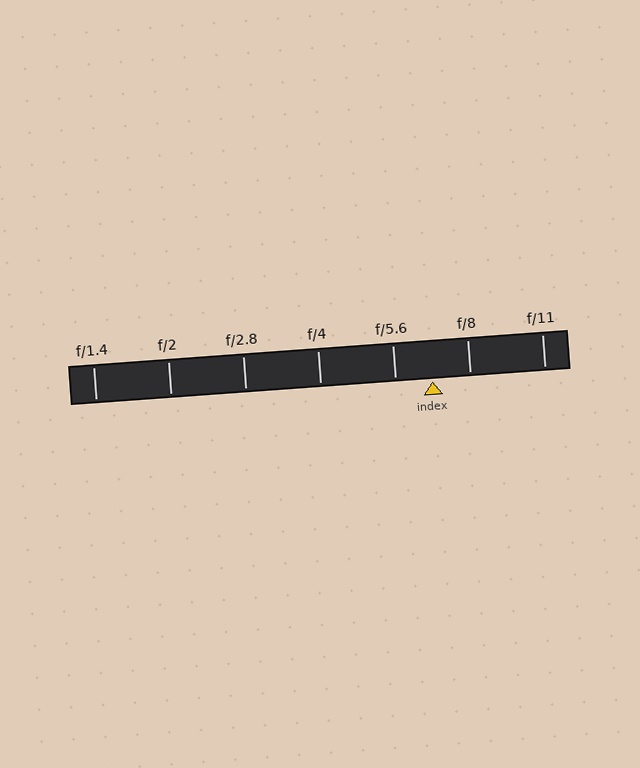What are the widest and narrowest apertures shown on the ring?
The widest aperture shown is f/1.4 and the narrowest is f/11.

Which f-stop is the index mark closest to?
The index mark is closest to f/8.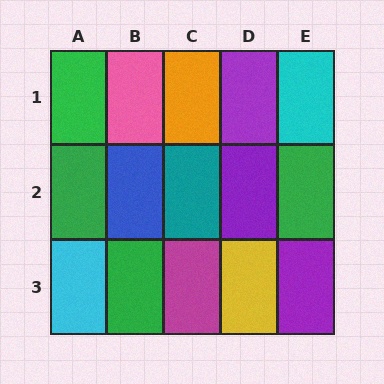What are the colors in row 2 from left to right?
Green, blue, teal, purple, green.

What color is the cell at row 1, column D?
Purple.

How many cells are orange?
1 cell is orange.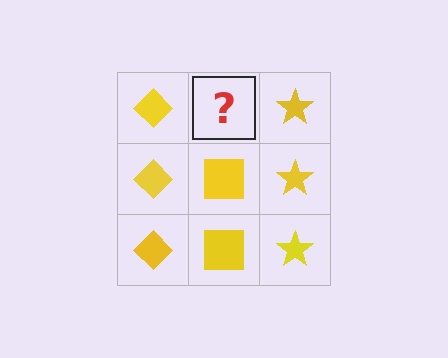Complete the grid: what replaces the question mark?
The question mark should be replaced with a yellow square.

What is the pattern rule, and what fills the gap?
The rule is that each column has a consistent shape. The gap should be filled with a yellow square.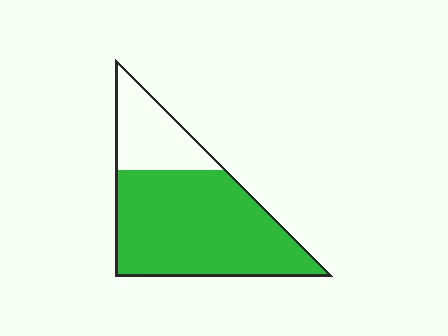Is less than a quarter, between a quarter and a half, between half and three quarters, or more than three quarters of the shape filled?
Between half and three quarters.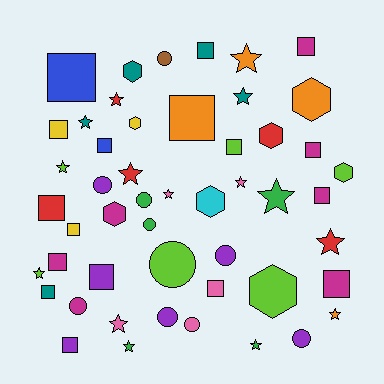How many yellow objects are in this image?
There are 3 yellow objects.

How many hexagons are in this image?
There are 8 hexagons.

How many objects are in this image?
There are 50 objects.